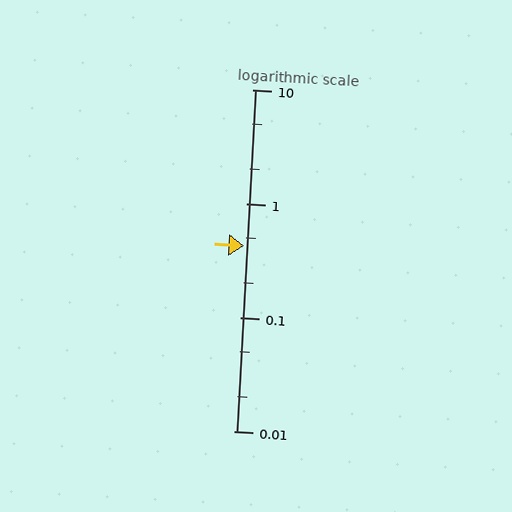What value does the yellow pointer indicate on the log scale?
The pointer indicates approximately 0.42.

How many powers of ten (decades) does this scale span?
The scale spans 3 decades, from 0.01 to 10.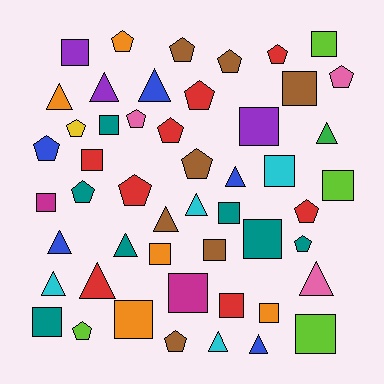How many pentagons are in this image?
There are 17 pentagons.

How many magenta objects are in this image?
There are 2 magenta objects.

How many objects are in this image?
There are 50 objects.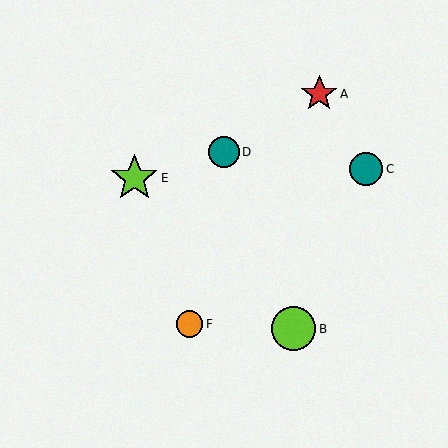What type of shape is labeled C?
Shape C is a teal circle.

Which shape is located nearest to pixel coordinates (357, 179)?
The teal circle (labeled C) at (366, 169) is nearest to that location.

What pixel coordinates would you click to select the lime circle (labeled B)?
Click at (294, 329) to select the lime circle B.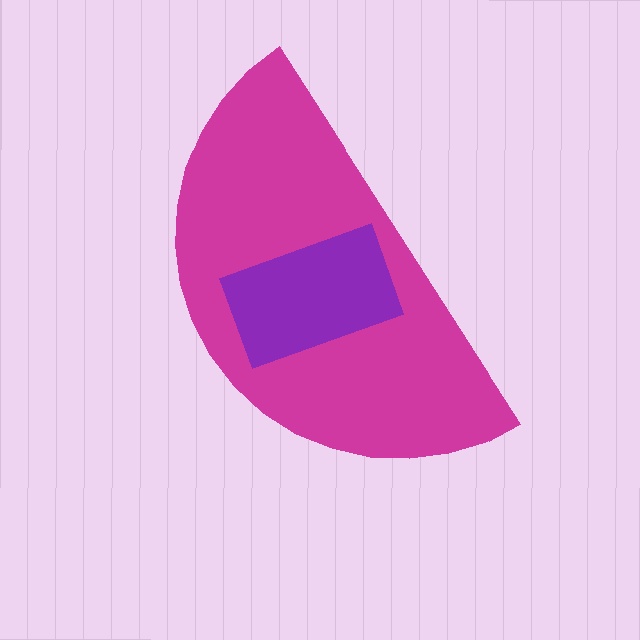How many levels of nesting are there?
2.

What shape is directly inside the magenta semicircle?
The purple rectangle.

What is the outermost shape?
The magenta semicircle.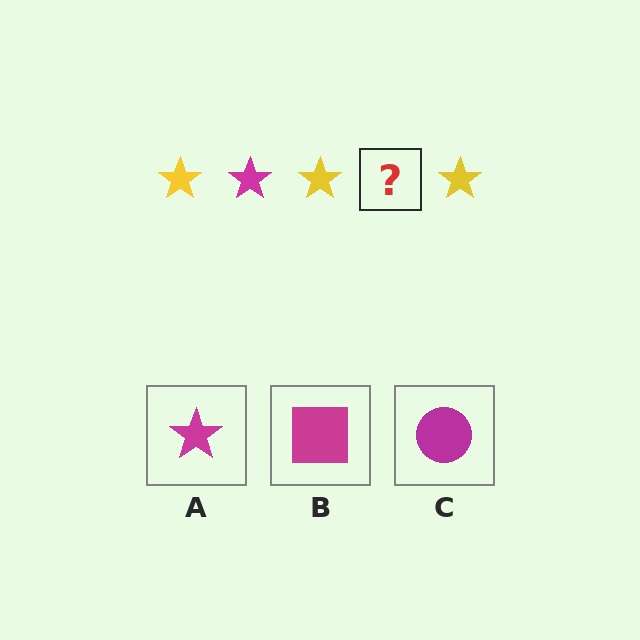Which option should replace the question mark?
Option A.